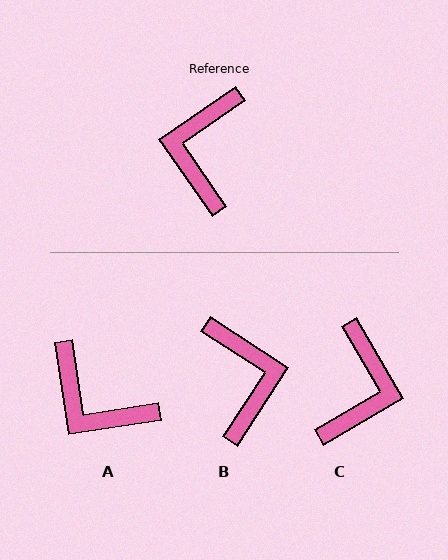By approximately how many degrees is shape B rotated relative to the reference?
Approximately 158 degrees clockwise.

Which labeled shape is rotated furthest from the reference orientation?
C, about 175 degrees away.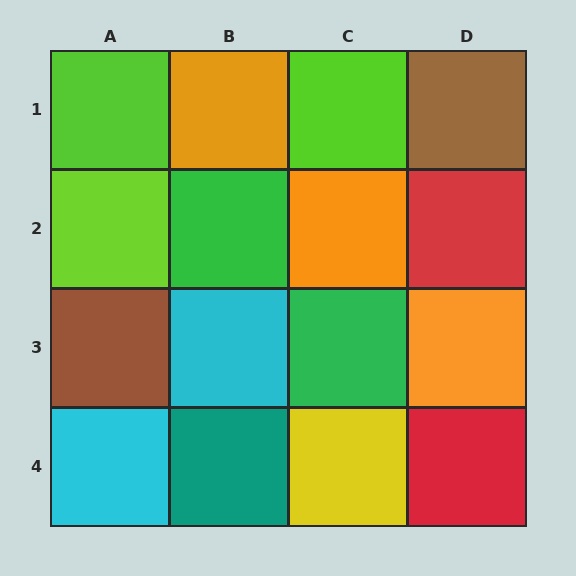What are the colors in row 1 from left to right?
Lime, orange, lime, brown.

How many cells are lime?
3 cells are lime.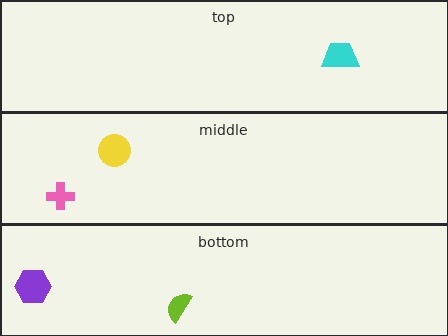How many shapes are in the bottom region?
2.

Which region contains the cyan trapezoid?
The top region.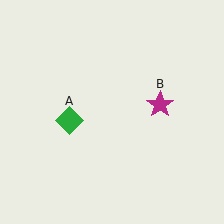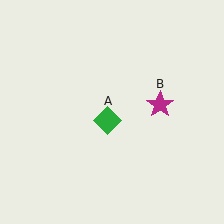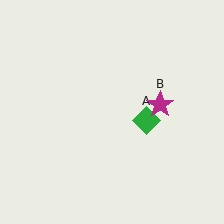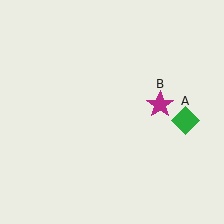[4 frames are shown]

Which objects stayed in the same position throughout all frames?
Magenta star (object B) remained stationary.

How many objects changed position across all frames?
1 object changed position: green diamond (object A).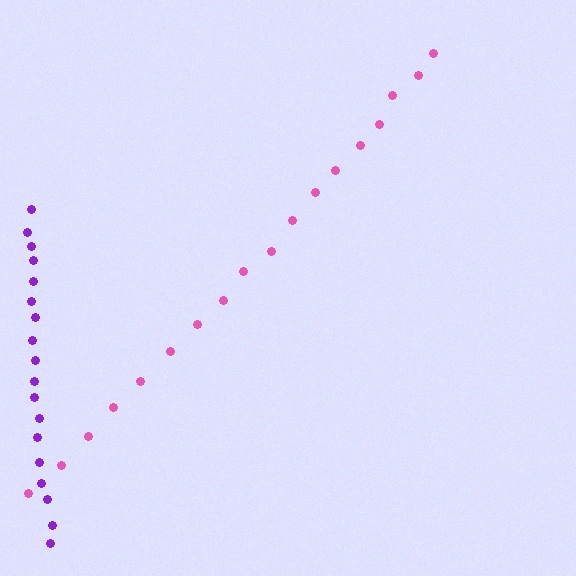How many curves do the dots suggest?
There are 2 distinct paths.